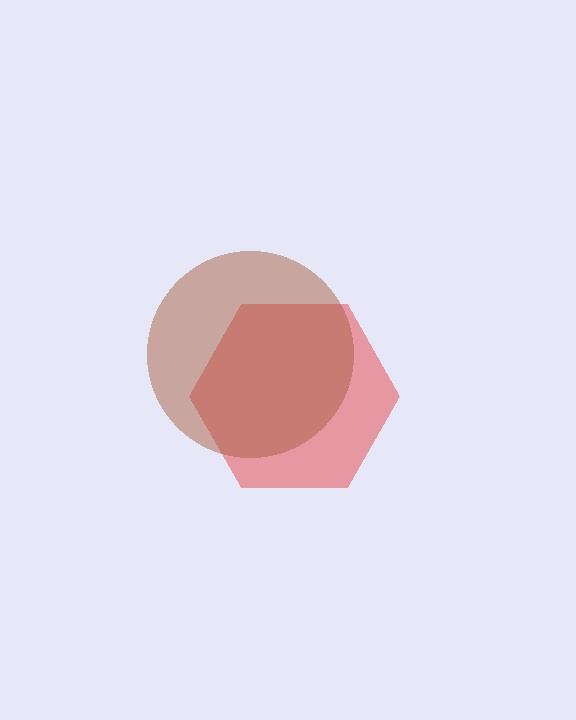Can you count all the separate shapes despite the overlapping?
Yes, there are 2 separate shapes.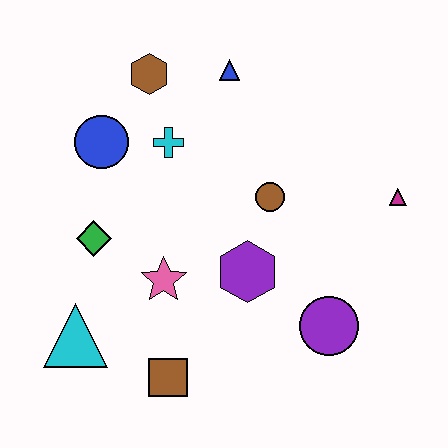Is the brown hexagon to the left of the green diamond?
No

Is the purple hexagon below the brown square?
No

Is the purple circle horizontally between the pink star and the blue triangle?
No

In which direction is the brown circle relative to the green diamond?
The brown circle is to the right of the green diamond.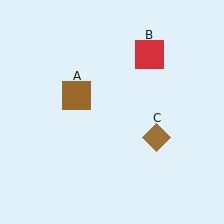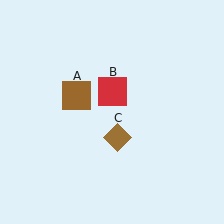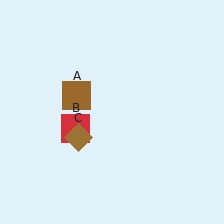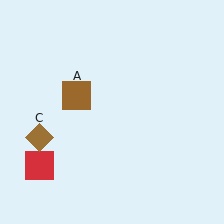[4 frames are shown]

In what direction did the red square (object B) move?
The red square (object B) moved down and to the left.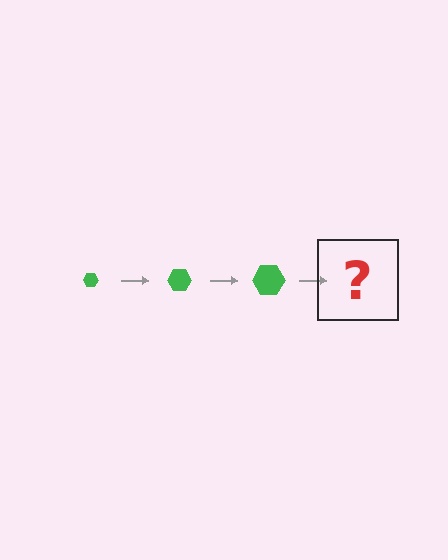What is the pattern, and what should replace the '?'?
The pattern is that the hexagon gets progressively larger each step. The '?' should be a green hexagon, larger than the previous one.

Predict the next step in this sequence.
The next step is a green hexagon, larger than the previous one.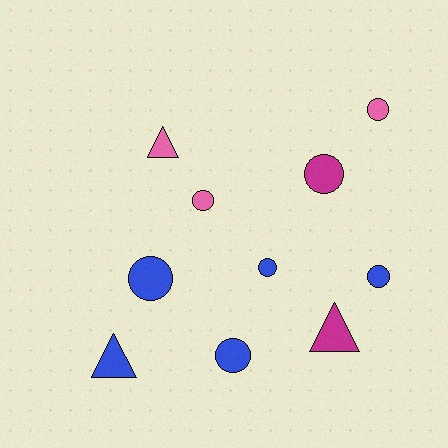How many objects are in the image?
There are 10 objects.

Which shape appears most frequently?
Circle, with 7 objects.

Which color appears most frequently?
Blue, with 5 objects.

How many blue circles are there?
There are 4 blue circles.